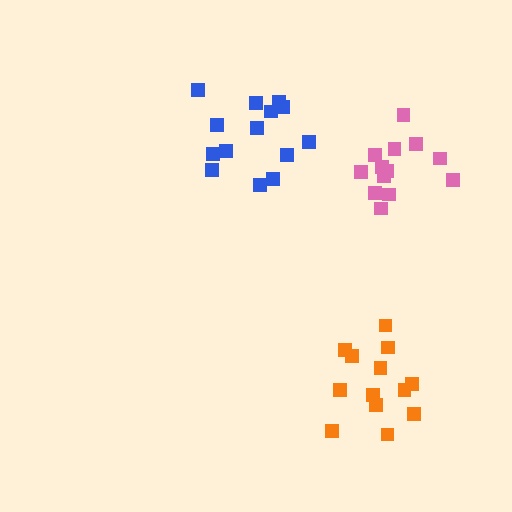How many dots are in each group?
Group 1: 13 dots, Group 2: 14 dots, Group 3: 13 dots (40 total).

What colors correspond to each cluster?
The clusters are colored: pink, blue, orange.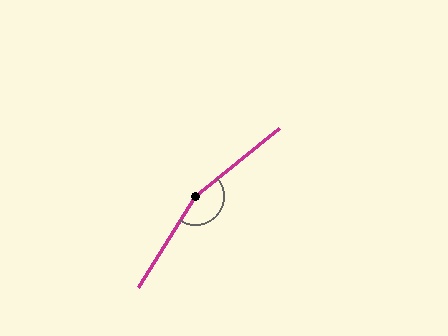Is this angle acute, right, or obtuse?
It is obtuse.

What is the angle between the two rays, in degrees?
Approximately 161 degrees.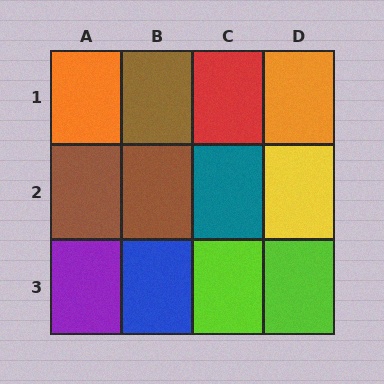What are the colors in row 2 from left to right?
Brown, brown, teal, yellow.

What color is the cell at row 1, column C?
Red.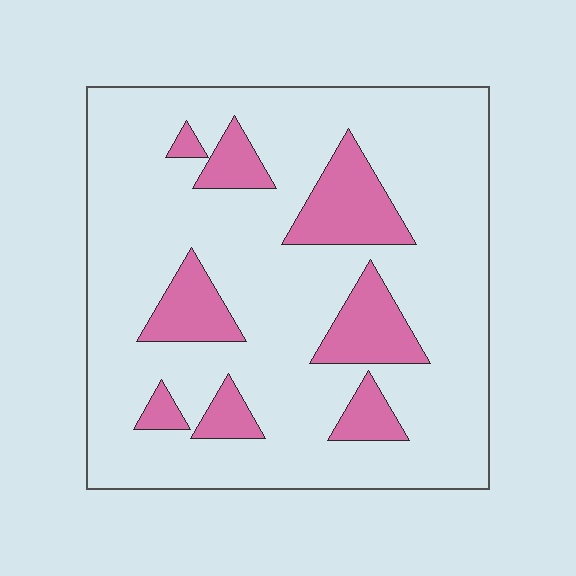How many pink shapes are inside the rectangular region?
8.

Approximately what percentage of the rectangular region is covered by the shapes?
Approximately 20%.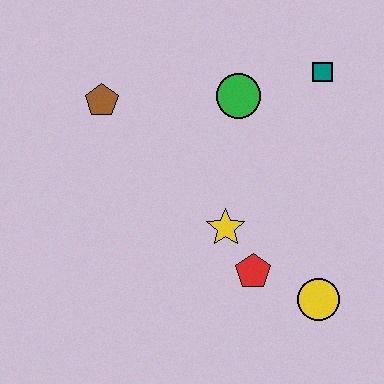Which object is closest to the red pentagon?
The yellow star is closest to the red pentagon.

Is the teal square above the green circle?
Yes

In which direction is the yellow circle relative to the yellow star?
The yellow circle is to the right of the yellow star.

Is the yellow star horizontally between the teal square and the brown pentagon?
Yes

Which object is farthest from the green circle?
The yellow circle is farthest from the green circle.